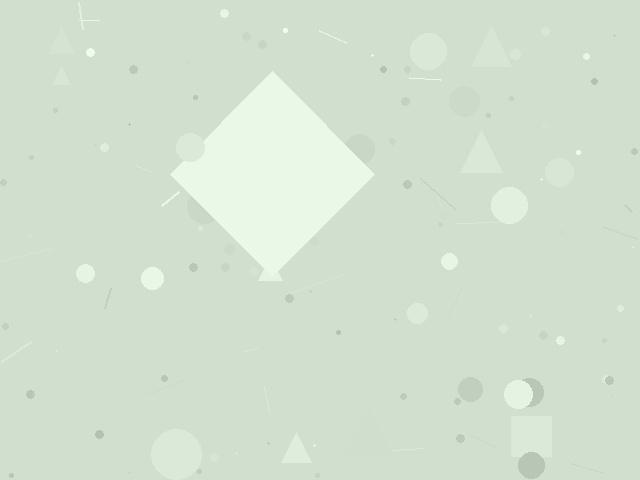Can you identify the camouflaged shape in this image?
The camouflaged shape is a diamond.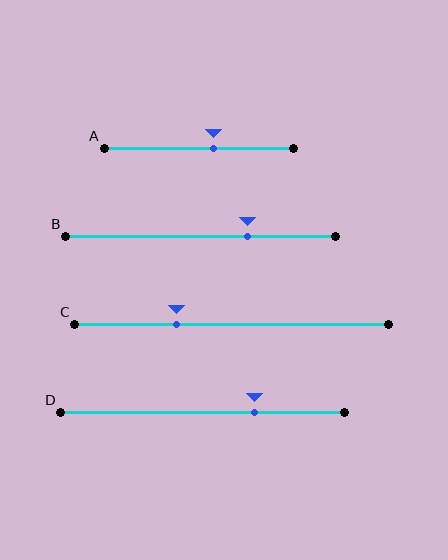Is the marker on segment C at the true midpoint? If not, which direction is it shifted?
No, the marker on segment C is shifted to the left by about 18% of the segment length.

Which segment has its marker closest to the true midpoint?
Segment A has its marker closest to the true midpoint.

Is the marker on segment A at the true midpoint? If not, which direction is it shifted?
No, the marker on segment A is shifted to the right by about 8% of the segment length.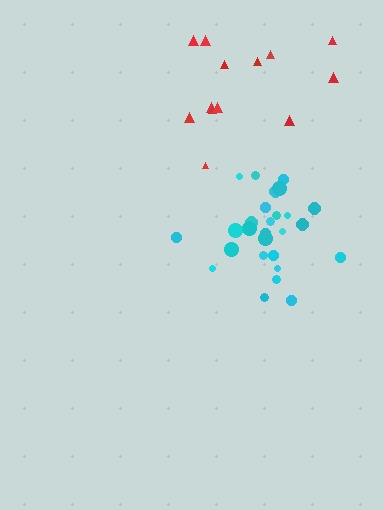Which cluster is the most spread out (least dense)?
Red.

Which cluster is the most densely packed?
Cyan.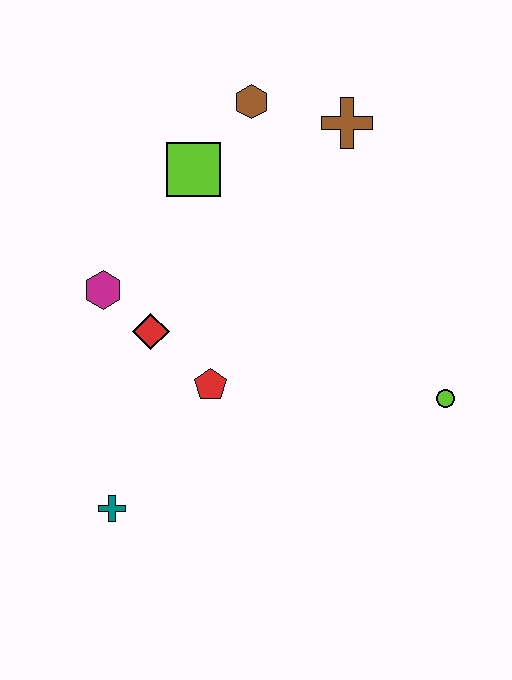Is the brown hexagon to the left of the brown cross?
Yes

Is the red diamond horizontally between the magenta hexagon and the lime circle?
Yes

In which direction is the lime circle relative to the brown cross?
The lime circle is below the brown cross.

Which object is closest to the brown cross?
The brown hexagon is closest to the brown cross.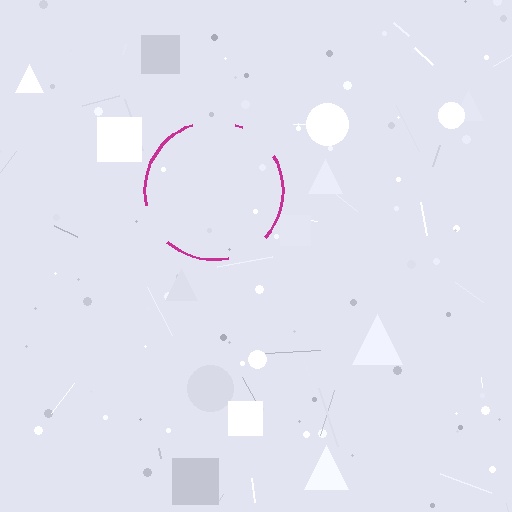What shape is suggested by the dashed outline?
The dashed outline suggests a circle.